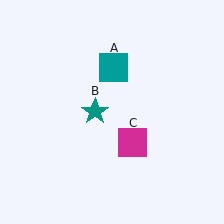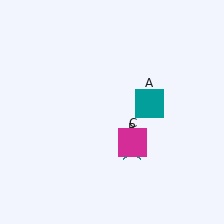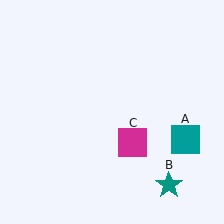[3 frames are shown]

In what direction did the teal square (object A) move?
The teal square (object A) moved down and to the right.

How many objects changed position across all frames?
2 objects changed position: teal square (object A), teal star (object B).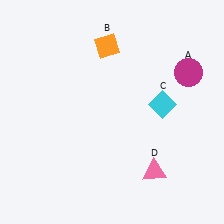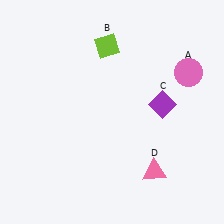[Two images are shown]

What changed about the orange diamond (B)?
In Image 1, B is orange. In Image 2, it changed to lime.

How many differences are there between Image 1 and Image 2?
There are 3 differences between the two images.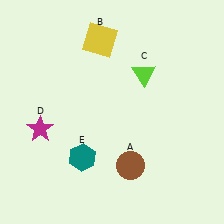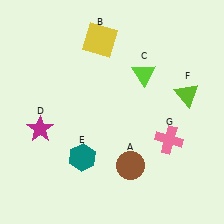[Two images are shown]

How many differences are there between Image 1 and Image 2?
There are 2 differences between the two images.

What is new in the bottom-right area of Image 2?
A pink cross (G) was added in the bottom-right area of Image 2.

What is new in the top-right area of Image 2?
A lime triangle (F) was added in the top-right area of Image 2.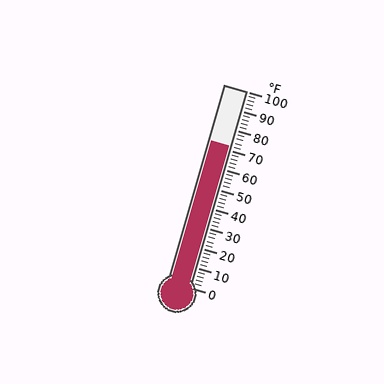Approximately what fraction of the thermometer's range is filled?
The thermometer is filled to approximately 70% of its range.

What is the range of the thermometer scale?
The thermometer scale ranges from 0°F to 100°F.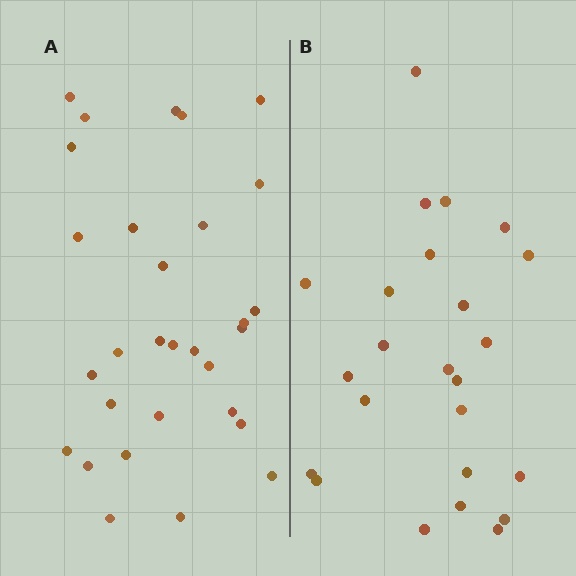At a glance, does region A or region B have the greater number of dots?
Region A (the left region) has more dots.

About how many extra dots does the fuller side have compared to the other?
Region A has about 6 more dots than region B.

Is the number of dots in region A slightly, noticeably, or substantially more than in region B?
Region A has noticeably more, but not dramatically so. The ratio is roughly 1.2 to 1.